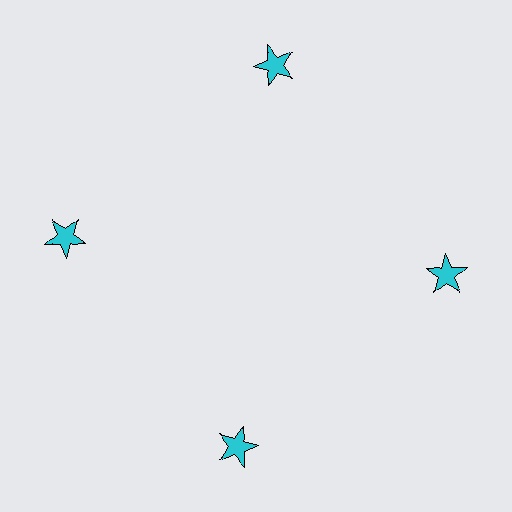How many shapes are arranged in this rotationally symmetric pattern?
There are 4 shapes, arranged in 4 groups of 1.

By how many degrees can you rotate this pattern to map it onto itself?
The pattern maps onto itself every 90 degrees of rotation.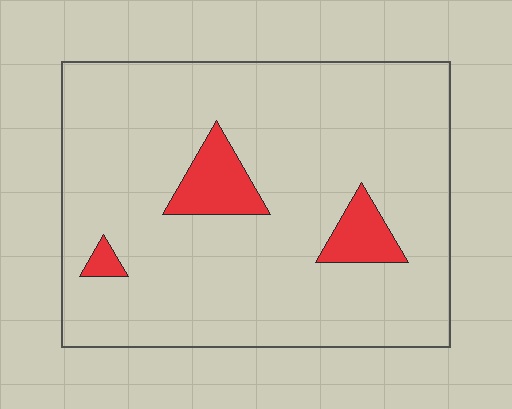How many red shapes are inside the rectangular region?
3.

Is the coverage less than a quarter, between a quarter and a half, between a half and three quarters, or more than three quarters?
Less than a quarter.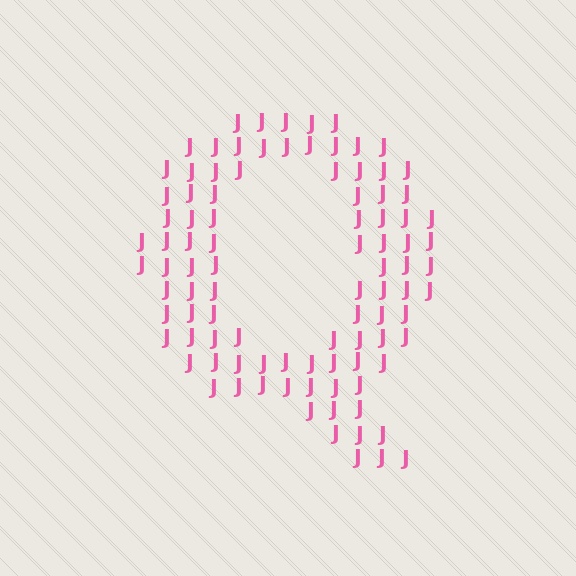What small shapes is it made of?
It is made of small letter J's.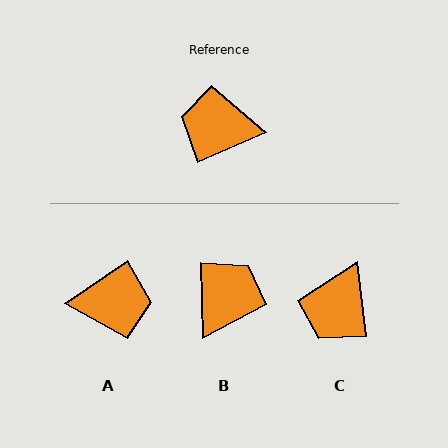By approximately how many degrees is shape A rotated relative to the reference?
Approximately 169 degrees clockwise.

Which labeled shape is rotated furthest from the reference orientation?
A, about 169 degrees away.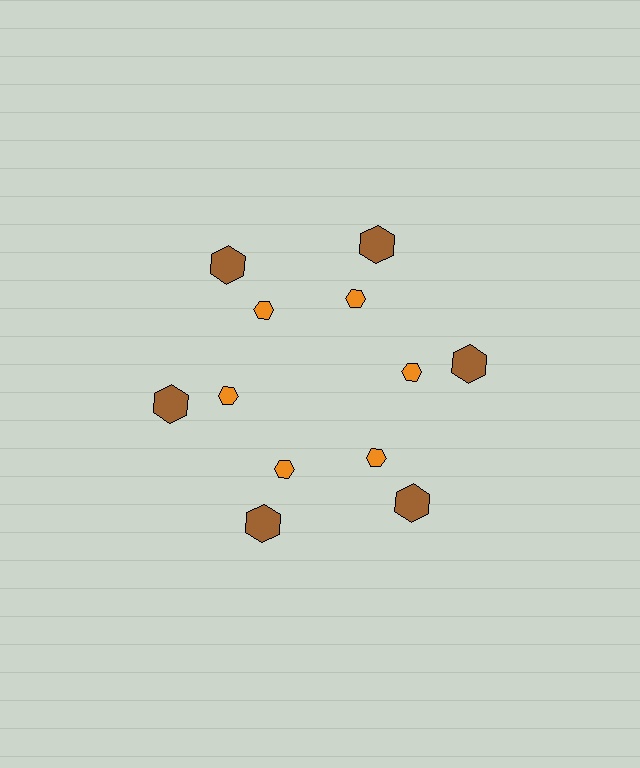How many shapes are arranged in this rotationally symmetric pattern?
There are 12 shapes, arranged in 6 groups of 2.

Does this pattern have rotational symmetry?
Yes, this pattern has 6-fold rotational symmetry. It looks the same after rotating 60 degrees around the center.